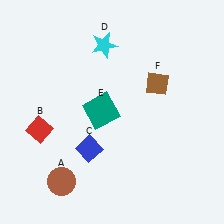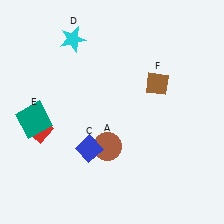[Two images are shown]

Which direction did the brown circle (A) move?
The brown circle (A) moved right.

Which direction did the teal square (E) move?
The teal square (E) moved left.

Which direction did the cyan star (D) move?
The cyan star (D) moved left.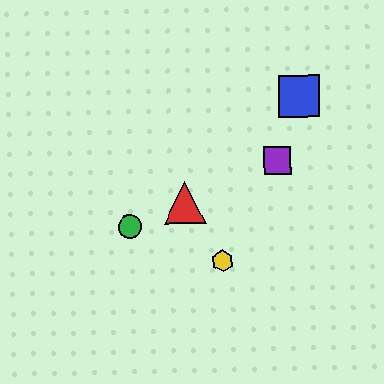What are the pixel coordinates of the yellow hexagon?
The yellow hexagon is at (223, 261).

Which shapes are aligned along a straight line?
The red triangle, the green circle, the purple square are aligned along a straight line.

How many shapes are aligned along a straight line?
3 shapes (the red triangle, the green circle, the purple square) are aligned along a straight line.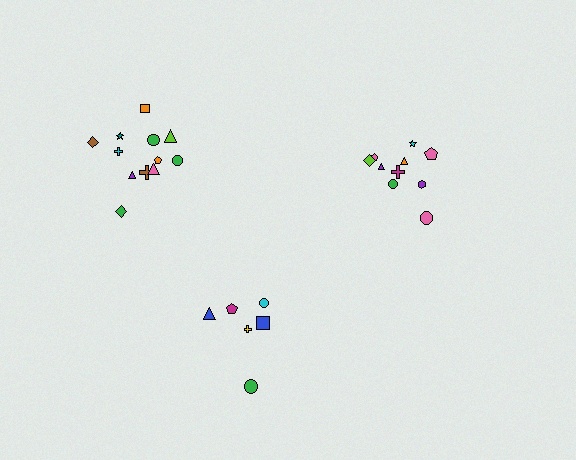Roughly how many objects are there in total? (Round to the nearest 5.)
Roughly 30 objects in total.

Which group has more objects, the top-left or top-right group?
The top-left group.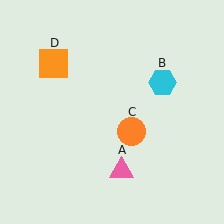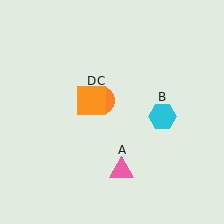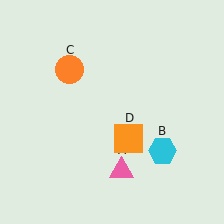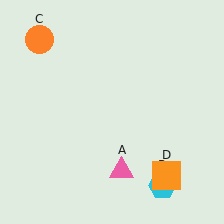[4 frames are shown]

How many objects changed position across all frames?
3 objects changed position: cyan hexagon (object B), orange circle (object C), orange square (object D).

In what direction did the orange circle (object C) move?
The orange circle (object C) moved up and to the left.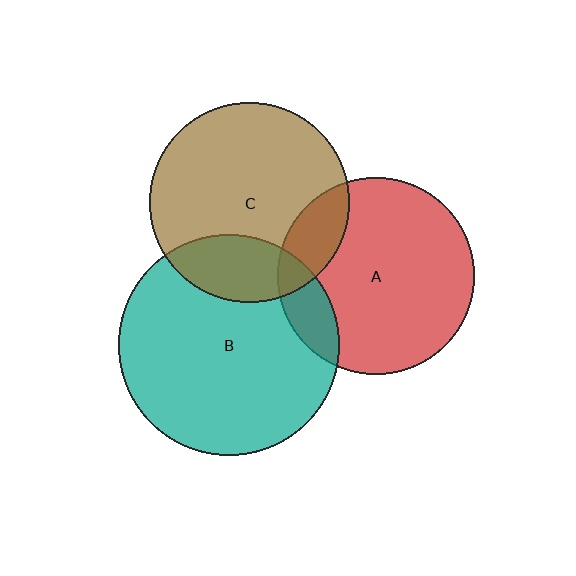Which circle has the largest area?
Circle B (teal).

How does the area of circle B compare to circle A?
Approximately 1.3 times.